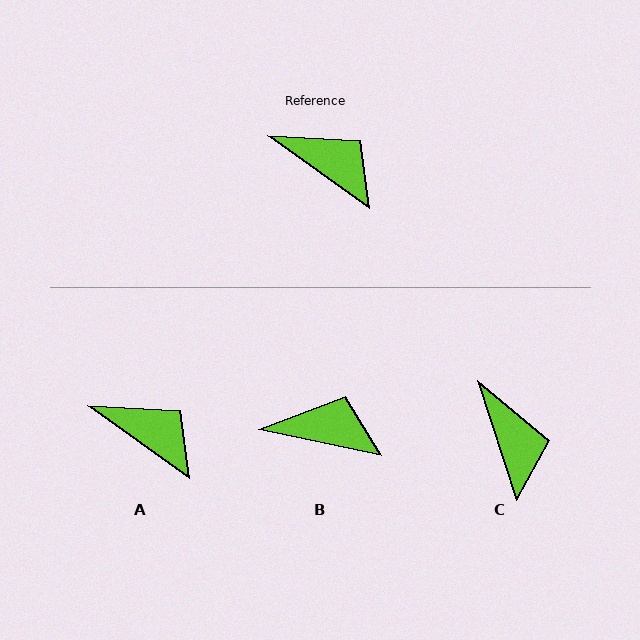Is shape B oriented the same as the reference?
No, it is off by about 24 degrees.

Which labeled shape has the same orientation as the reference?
A.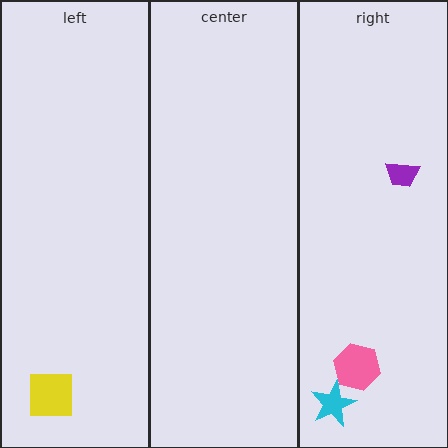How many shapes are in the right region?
3.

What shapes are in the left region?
The yellow square.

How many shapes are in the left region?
1.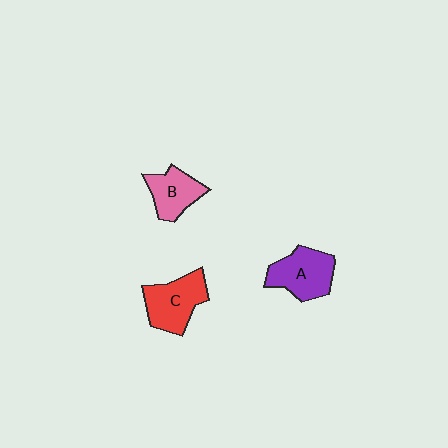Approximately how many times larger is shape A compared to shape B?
Approximately 1.3 times.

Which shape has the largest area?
Shape C (red).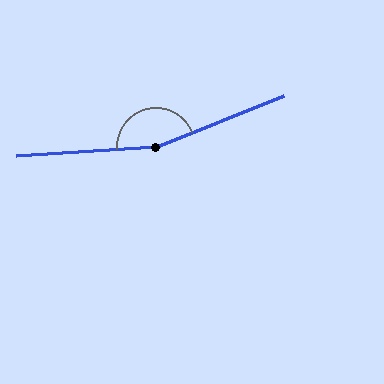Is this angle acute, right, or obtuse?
It is obtuse.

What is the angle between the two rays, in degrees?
Approximately 162 degrees.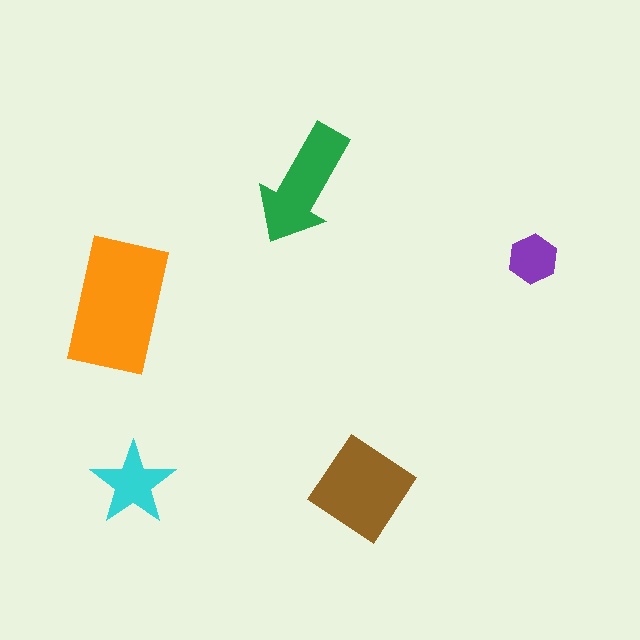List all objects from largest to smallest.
The orange rectangle, the brown diamond, the green arrow, the cyan star, the purple hexagon.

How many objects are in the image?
There are 5 objects in the image.